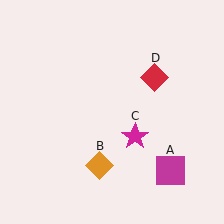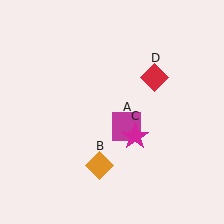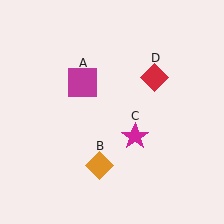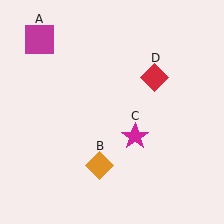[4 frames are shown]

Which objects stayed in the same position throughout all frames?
Orange diamond (object B) and magenta star (object C) and red diamond (object D) remained stationary.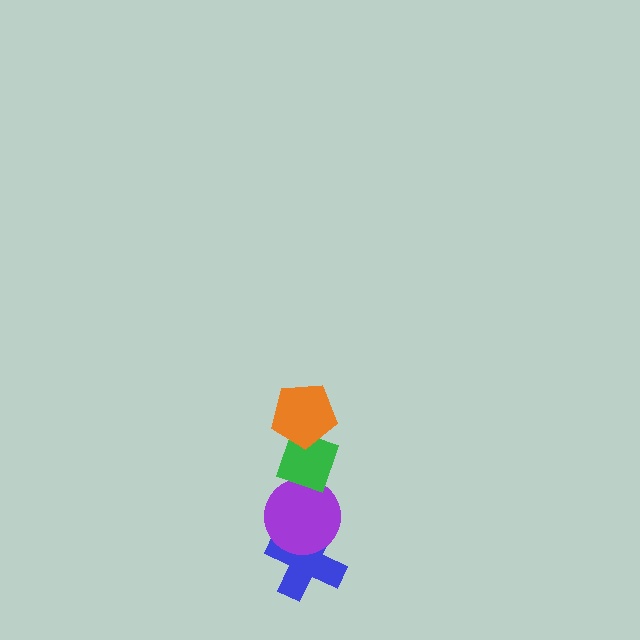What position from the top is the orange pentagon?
The orange pentagon is 1st from the top.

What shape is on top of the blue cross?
The purple circle is on top of the blue cross.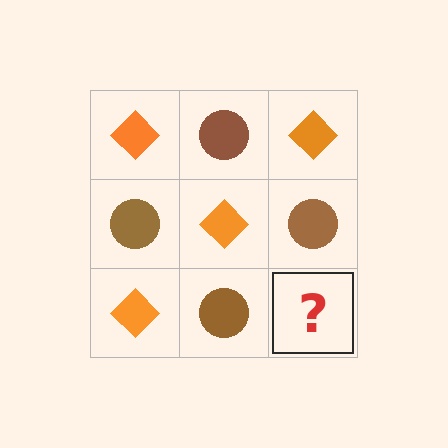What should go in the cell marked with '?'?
The missing cell should contain an orange diamond.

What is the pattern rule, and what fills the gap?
The rule is that it alternates orange diamond and brown circle in a checkerboard pattern. The gap should be filled with an orange diamond.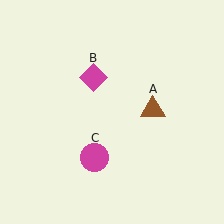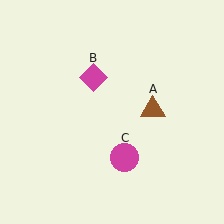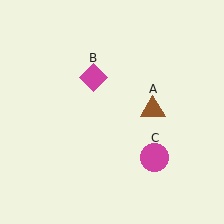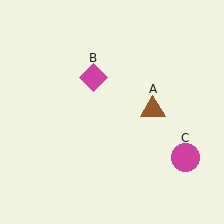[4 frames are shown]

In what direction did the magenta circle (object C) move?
The magenta circle (object C) moved right.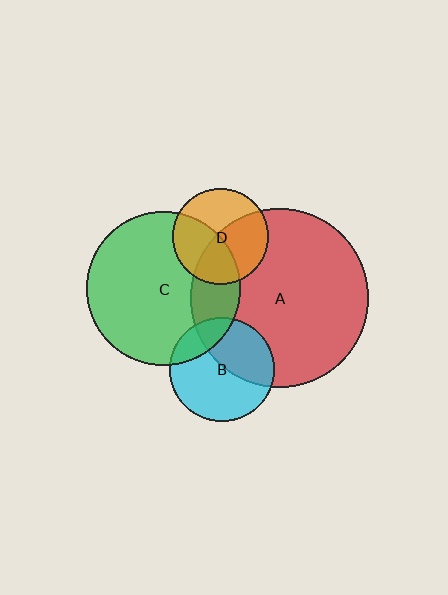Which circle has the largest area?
Circle A (red).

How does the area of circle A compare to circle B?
Approximately 2.9 times.